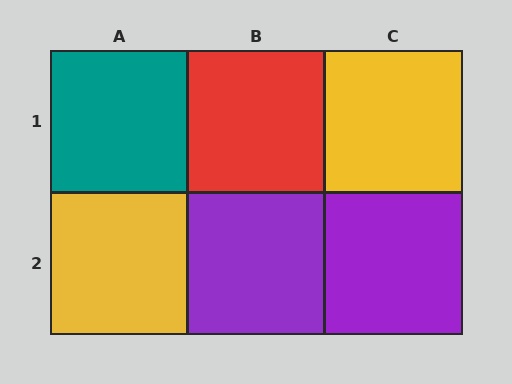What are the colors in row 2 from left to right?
Yellow, purple, purple.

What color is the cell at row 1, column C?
Yellow.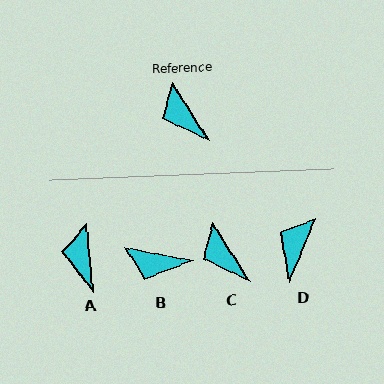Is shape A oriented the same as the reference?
No, it is off by about 27 degrees.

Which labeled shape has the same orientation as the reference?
C.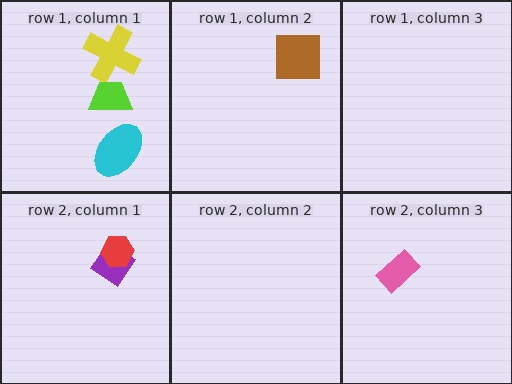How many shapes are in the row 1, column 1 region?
3.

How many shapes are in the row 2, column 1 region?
2.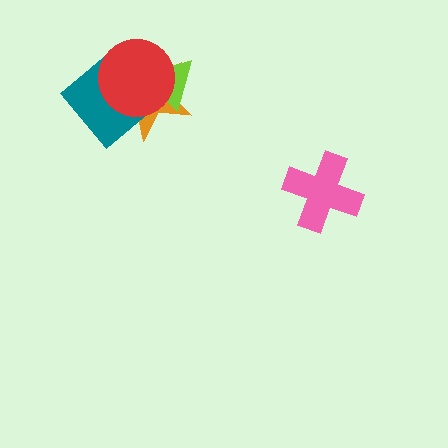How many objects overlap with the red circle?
3 objects overlap with the red circle.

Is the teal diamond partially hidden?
Yes, it is partially covered by another shape.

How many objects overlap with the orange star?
3 objects overlap with the orange star.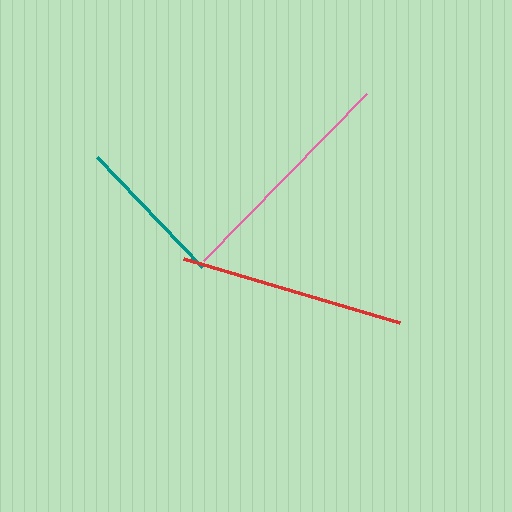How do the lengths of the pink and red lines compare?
The pink and red lines are approximately the same length.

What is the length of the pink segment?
The pink segment is approximately 233 pixels long.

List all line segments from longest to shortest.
From longest to shortest: pink, red, teal.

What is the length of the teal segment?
The teal segment is approximately 152 pixels long.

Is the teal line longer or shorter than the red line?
The red line is longer than the teal line.